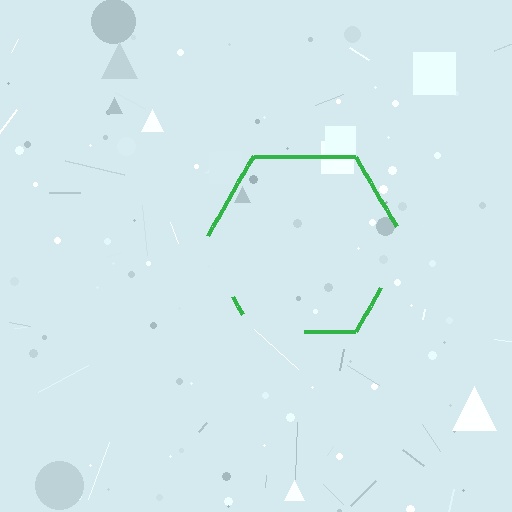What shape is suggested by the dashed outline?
The dashed outline suggests a hexagon.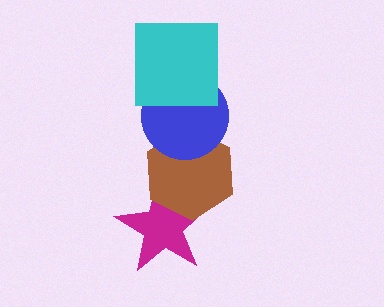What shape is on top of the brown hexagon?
The blue circle is on top of the brown hexagon.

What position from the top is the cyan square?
The cyan square is 1st from the top.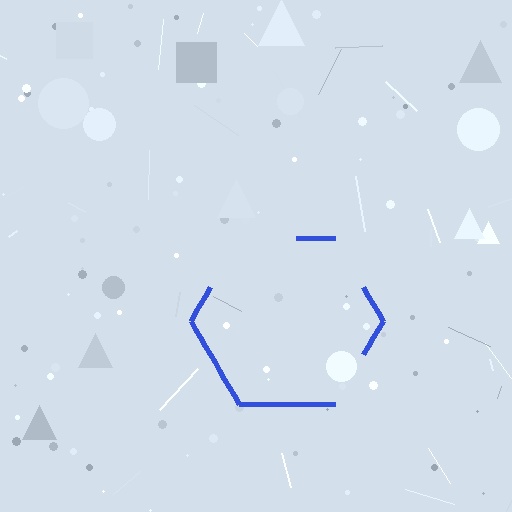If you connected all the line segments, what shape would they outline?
They would outline a hexagon.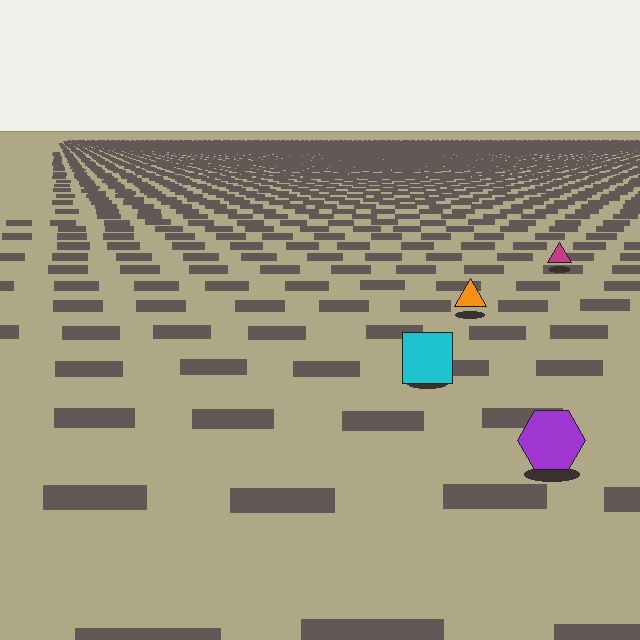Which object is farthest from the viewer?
The magenta triangle is farthest from the viewer. It appears smaller and the ground texture around it is denser.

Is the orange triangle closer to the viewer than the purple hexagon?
No. The purple hexagon is closer — you can tell from the texture gradient: the ground texture is coarser near it.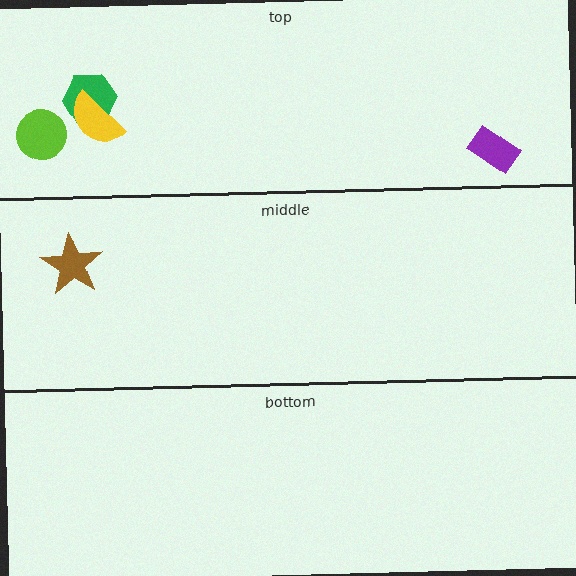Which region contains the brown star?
The middle region.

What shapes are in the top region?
The purple rectangle, the green hexagon, the lime circle, the yellow semicircle.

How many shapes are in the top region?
4.